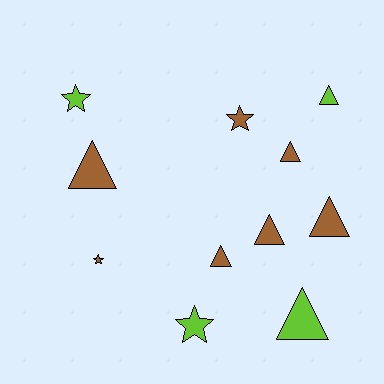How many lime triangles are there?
There are 2 lime triangles.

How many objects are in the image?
There are 11 objects.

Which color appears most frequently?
Brown, with 7 objects.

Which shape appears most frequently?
Triangle, with 7 objects.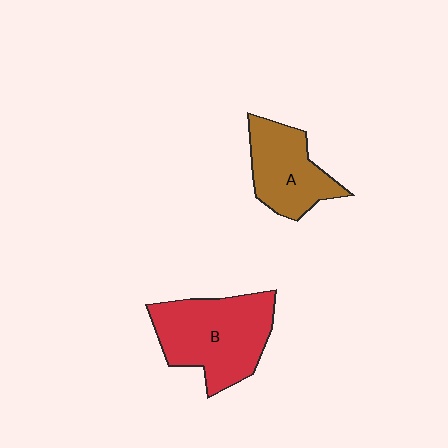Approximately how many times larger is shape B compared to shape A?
Approximately 1.5 times.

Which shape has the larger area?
Shape B (red).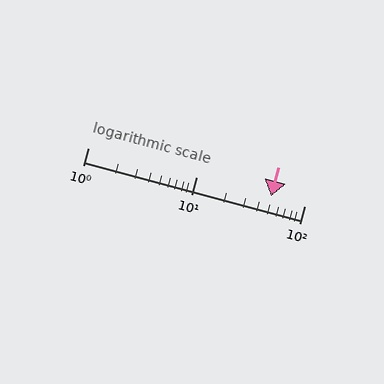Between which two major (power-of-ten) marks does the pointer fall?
The pointer is between 10 and 100.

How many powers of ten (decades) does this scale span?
The scale spans 2 decades, from 1 to 100.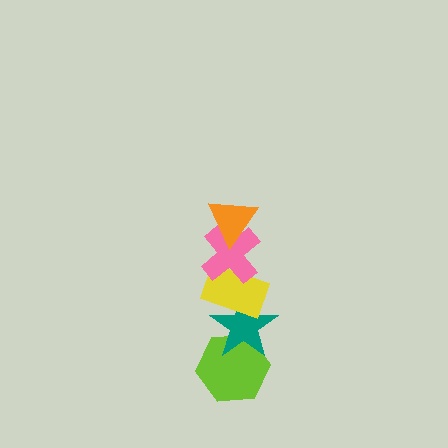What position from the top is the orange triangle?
The orange triangle is 1st from the top.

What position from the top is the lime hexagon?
The lime hexagon is 5th from the top.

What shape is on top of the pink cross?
The orange triangle is on top of the pink cross.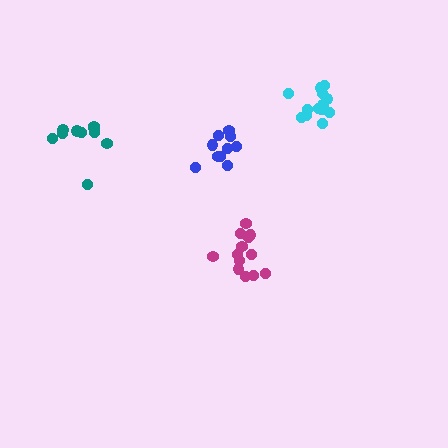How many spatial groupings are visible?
There are 4 spatial groupings.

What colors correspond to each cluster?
The clusters are colored: magenta, teal, cyan, blue.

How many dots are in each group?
Group 1: 13 dots, Group 2: 10 dots, Group 3: 14 dots, Group 4: 10 dots (47 total).